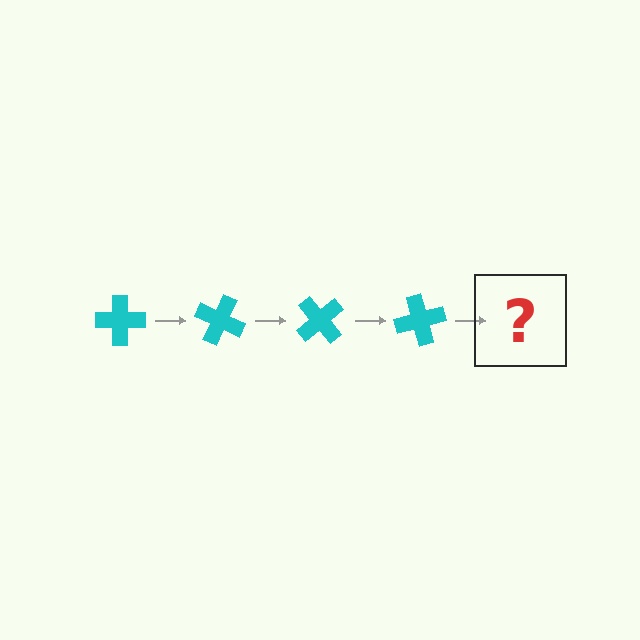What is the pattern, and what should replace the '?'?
The pattern is that the cross rotates 25 degrees each step. The '?' should be a cyan cross rotated 100 degrees.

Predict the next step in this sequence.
The next step is a cyan cross rotated 100 degrees.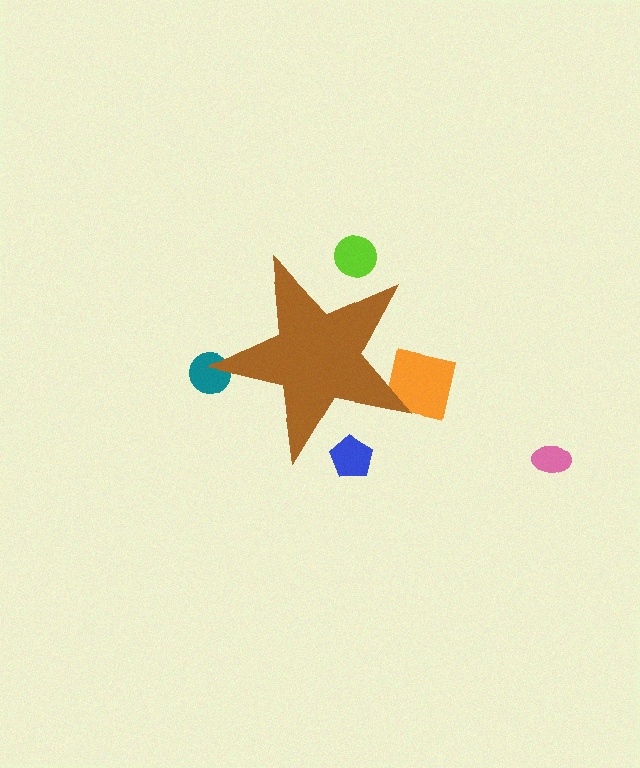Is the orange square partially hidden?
Yes, the orange square is partially hidden behind the brown star.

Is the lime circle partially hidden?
Yes, the lime circle is partially hidden behind the brown star.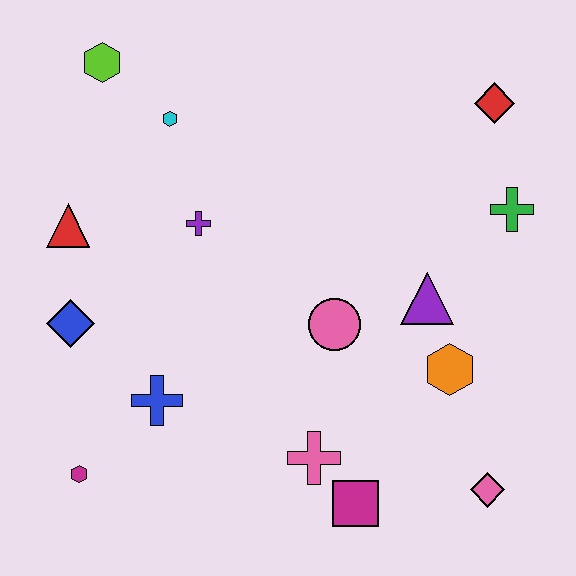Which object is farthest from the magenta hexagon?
The red diamond is farthest from the magenta hexagon.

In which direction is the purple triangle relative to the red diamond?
The purple triangle is below the red diamond.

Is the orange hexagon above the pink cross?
Yes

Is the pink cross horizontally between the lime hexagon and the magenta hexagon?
No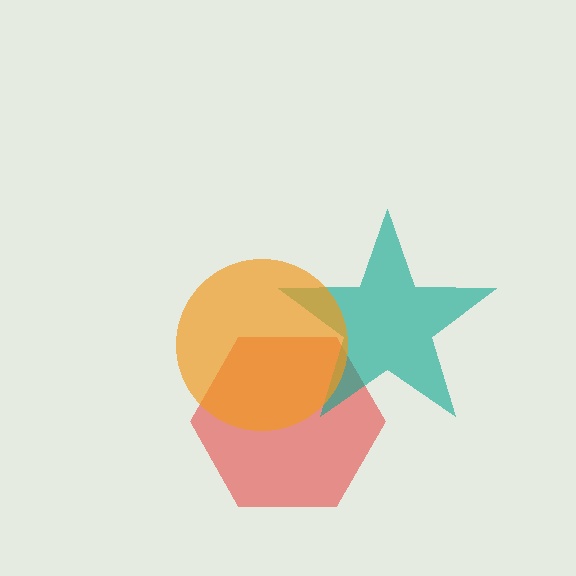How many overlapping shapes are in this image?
There are 3 overlapping shapes in the image.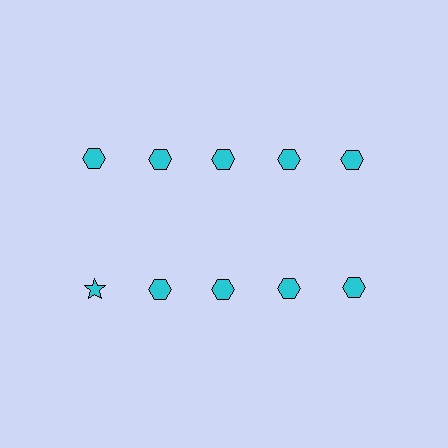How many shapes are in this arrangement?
There are 10 shapes arranged in a grid pattern.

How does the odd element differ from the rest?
It has a different shape: star instead of hexagon.